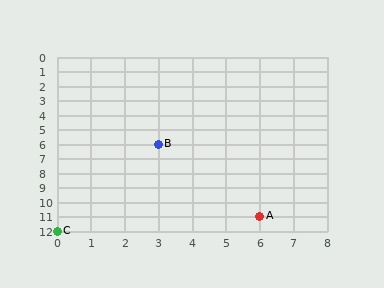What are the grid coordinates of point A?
Point A is at grid coordinates (6, 11).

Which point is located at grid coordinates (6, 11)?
Point A is at (6, 11).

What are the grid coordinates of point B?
Point B is at grid coordinates (3, 6).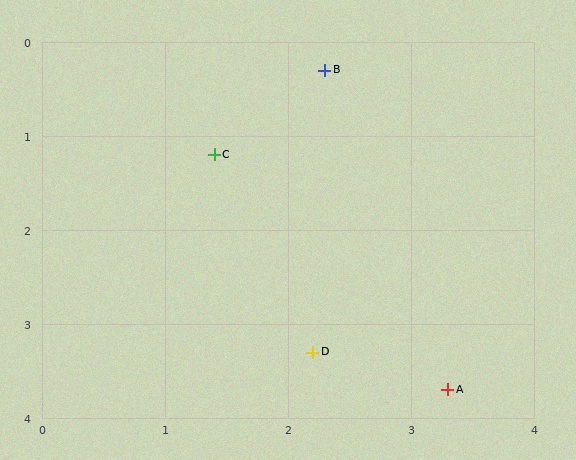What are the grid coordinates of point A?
Point A is at approximately (3.3, 3.7).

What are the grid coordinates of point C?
Point C is at approximately (1.4, 1.2).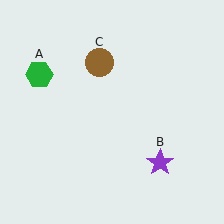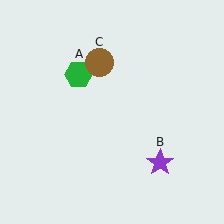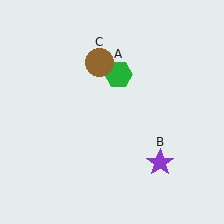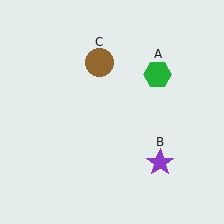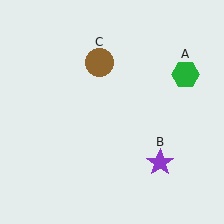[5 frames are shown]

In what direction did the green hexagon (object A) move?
The green hexagon (object A) moved right.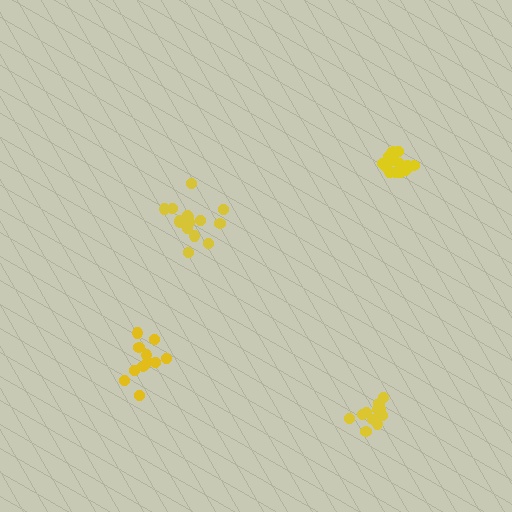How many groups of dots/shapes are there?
There are 4 groups.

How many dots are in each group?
Group 1: 15 dots, Group 2: 11 dots, Group 3: 12 dots, Group 4: 16 dots (54 total).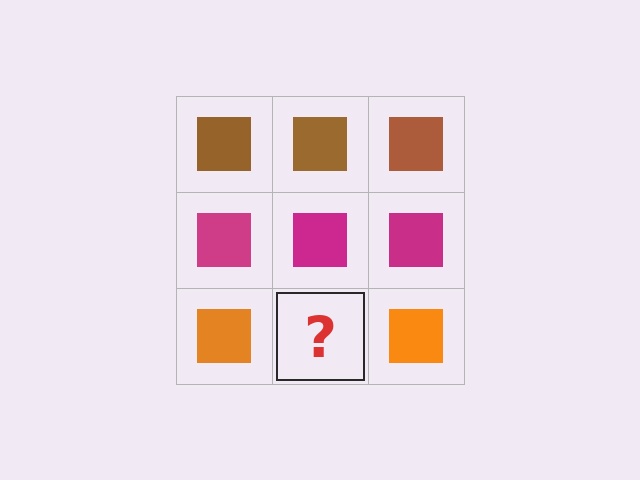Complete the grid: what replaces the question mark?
The question mark should be replaced with an orange square.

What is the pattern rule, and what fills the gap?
The rule is that each row has a consistent color. The gap should be filled with an orange square.